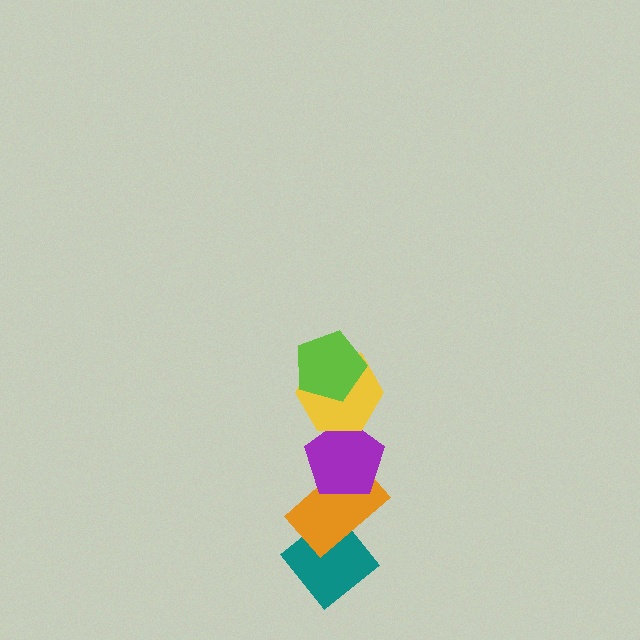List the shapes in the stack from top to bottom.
From top to bottom: the lime pentagon, the yellow hexagon, the purple pentagon, the orange rectangle, the teal diamond.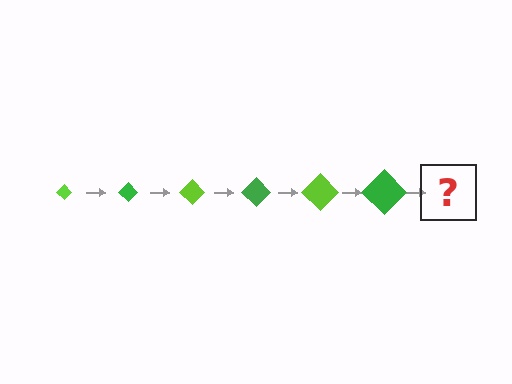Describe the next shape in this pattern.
It should be a lime diamond, larger than the previous one.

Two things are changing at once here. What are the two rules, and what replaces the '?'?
The two rules are that the diamond grows larger each step and the color cycles through lime and green. The '?' should be a lime diamond, larger than the previous one.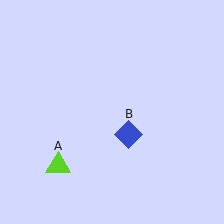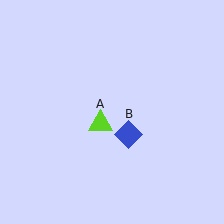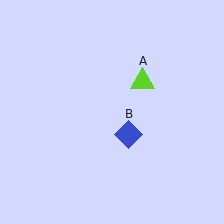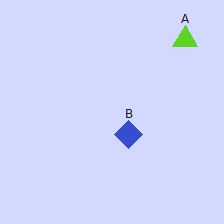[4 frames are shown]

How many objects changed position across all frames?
1 object changed position: lime triangle (object A).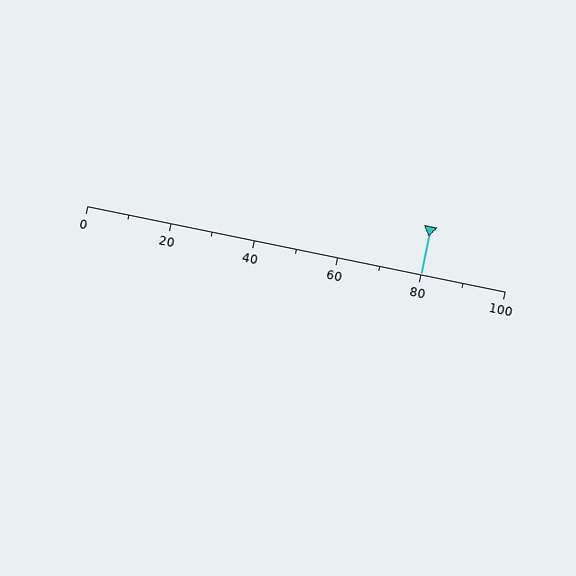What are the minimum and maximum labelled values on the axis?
The axis runs from 0 to 100.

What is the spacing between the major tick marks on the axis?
The major ticks are spaced 20 apart.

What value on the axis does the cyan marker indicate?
The marker indicates approximately 80.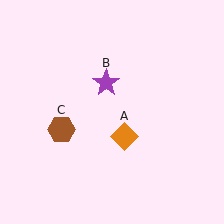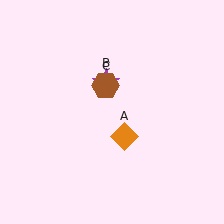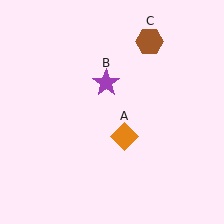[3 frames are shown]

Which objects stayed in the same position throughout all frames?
Orange diamond (object A) and purple star (object B) remained stationary.